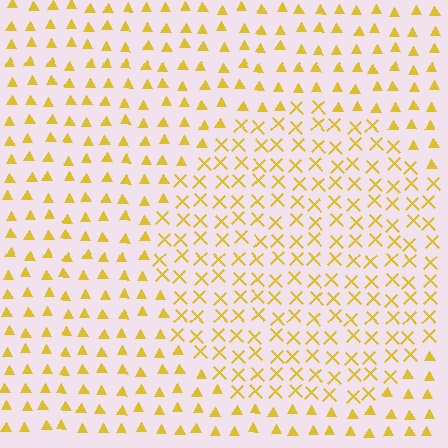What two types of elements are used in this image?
The image uses X marks inside the circle region and triangles outside it.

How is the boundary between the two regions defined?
The boundary is defined by a change in element shape: X marks inside vs. triangles outside. All elements share the same color and spacing.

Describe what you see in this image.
The image is filled with small yellow elements arranged in a uniform grid. A circle-shaped region contains X marks, while the surrounding area contains triangles. The boundary is defined purely by the change in element shape.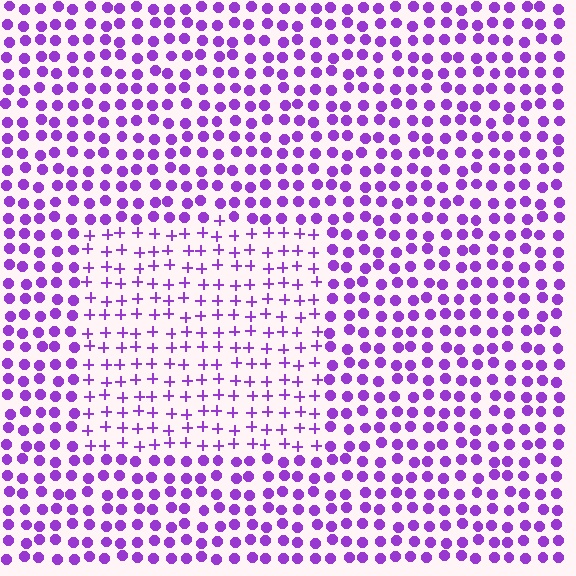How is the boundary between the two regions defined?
The boundary is defined by a change in element shape: plus signs inside vs. circles outside. All elements share the same color and spacing.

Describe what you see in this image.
The image is filled with small purple elements arranged in a uniform grid. A rectangle-shaped region contains plus signs, while the surrounding area contains circles. The boundary is defined purely by the change in element shape.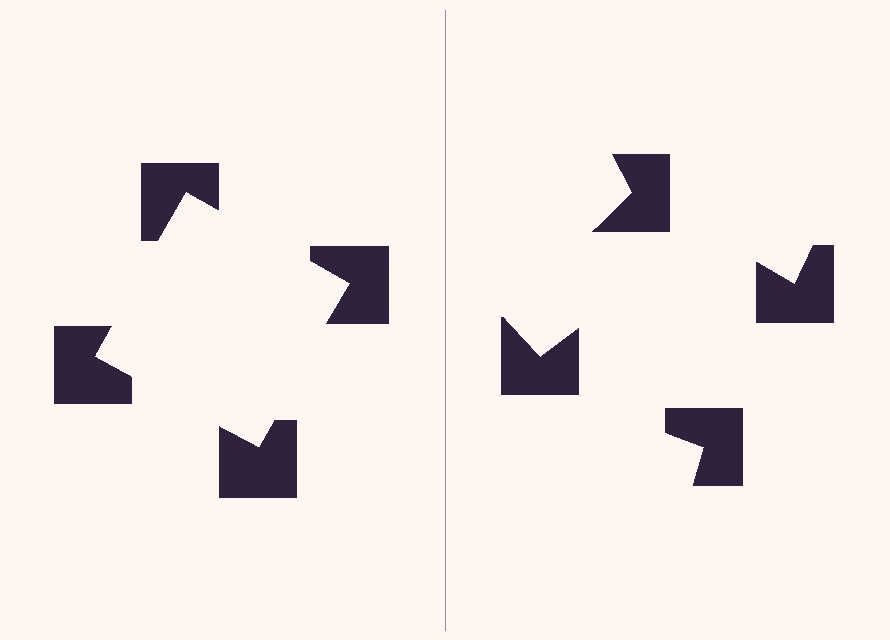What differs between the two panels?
The notched squares are positioned identically on both sides; only the wedge orientations differ. On the left they align to a square; on the right they are misaligned.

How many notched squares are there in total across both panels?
8 — 4 on each side.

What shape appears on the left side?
An illusory square.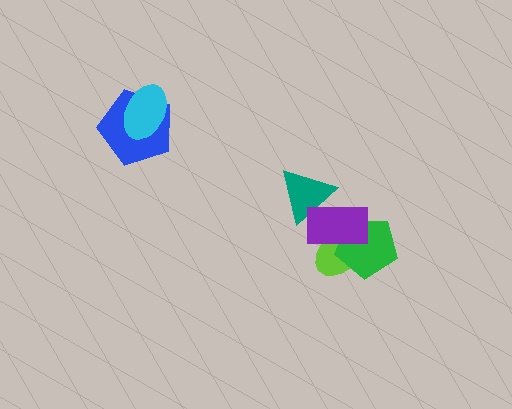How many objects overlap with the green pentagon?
2 objects overlap with the green pentagon.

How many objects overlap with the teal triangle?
1 object overlaps with the teal triangle.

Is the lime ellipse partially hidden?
Yes, it is partially covered by another shape.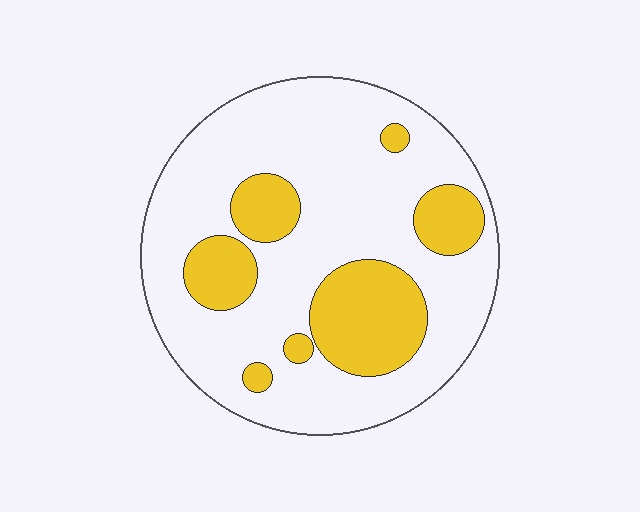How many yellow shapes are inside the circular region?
7.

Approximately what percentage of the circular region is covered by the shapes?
Approximately 25%.